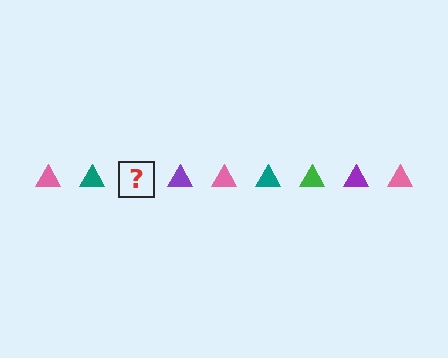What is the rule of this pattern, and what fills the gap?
The rule is that the pattern cycles through pink, teal, green, purple triangles. The gap should be filled with a green triangle.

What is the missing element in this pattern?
The missing element is a green triangle.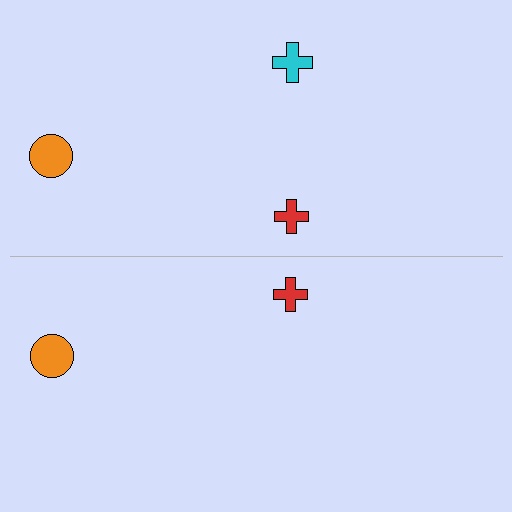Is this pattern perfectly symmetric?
No, the pattern is not perfectly symmetric. A cyan cross is missing from the bottom side.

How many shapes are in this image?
There are 5 shapes in this image.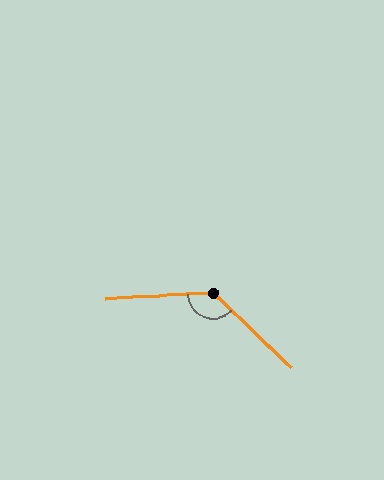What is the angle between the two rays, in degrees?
Approximately 132 degrees.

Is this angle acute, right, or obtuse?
It is obtuse.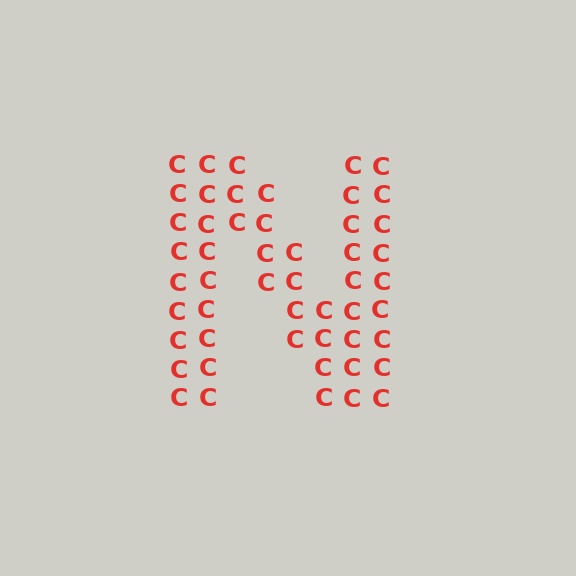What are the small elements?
The small elements are letter C's.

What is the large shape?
The large shape is the letter N.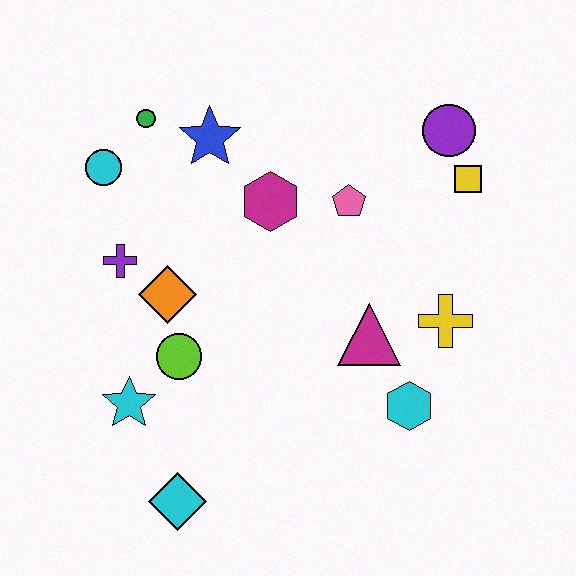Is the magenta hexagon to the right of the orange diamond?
Yes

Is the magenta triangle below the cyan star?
No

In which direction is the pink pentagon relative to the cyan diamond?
The pink pentagon is above the cyan diamond.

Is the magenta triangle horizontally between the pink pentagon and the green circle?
No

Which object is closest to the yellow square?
The purple circle is closest to the yellow square.